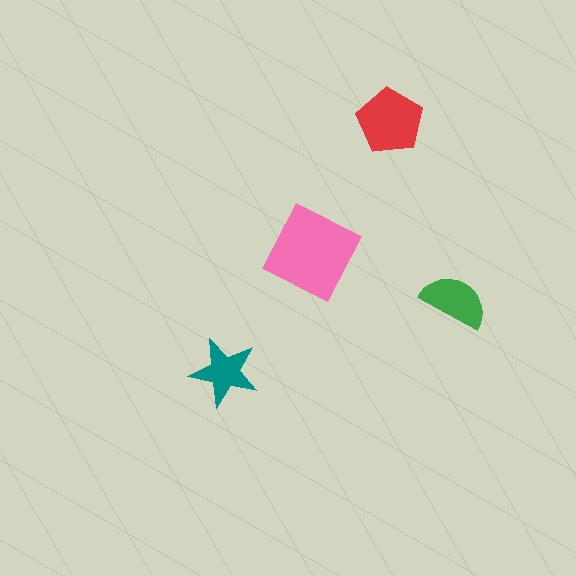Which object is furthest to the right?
The green semicircle is rightmost.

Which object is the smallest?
The teal star.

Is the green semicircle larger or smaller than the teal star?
Larger.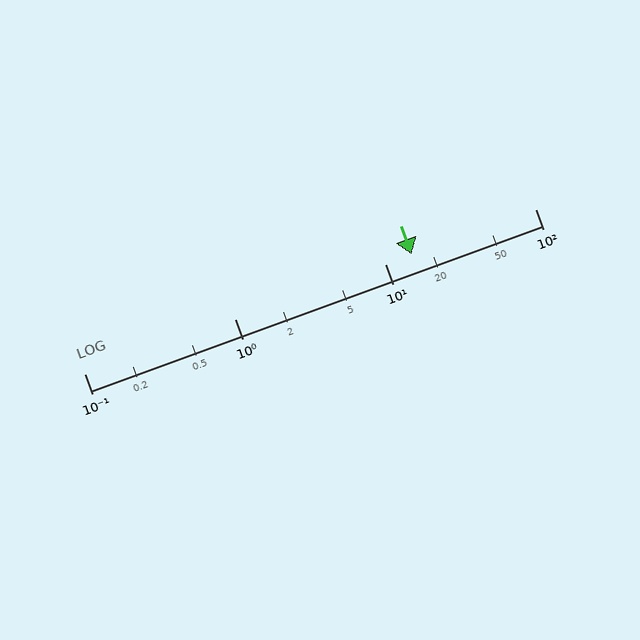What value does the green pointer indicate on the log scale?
The pointer indicates approximately 15.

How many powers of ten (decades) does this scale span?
The scale spans 3 decades, from 0.1 to 100.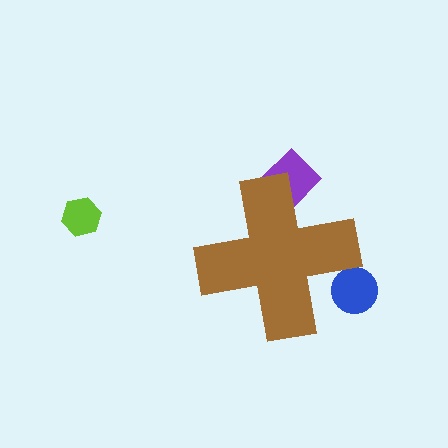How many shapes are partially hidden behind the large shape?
2 shapes are partially hidden.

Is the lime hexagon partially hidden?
No, the lime hexagon is fully visible.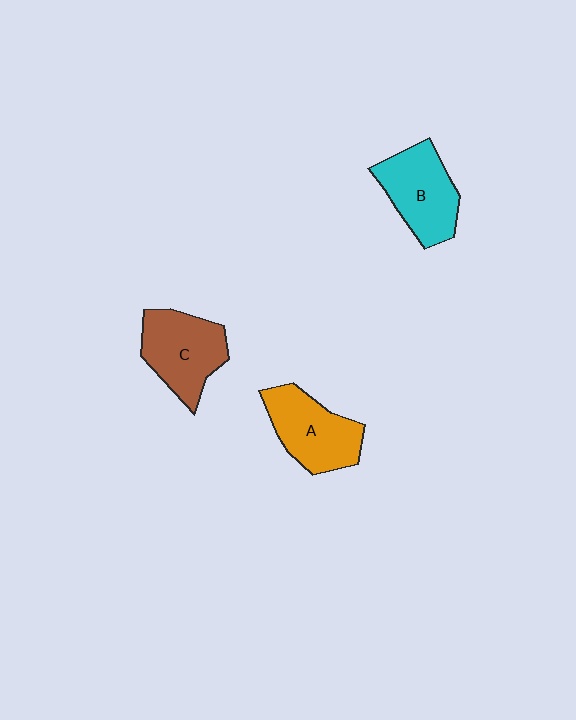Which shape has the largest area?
Shape C (brown).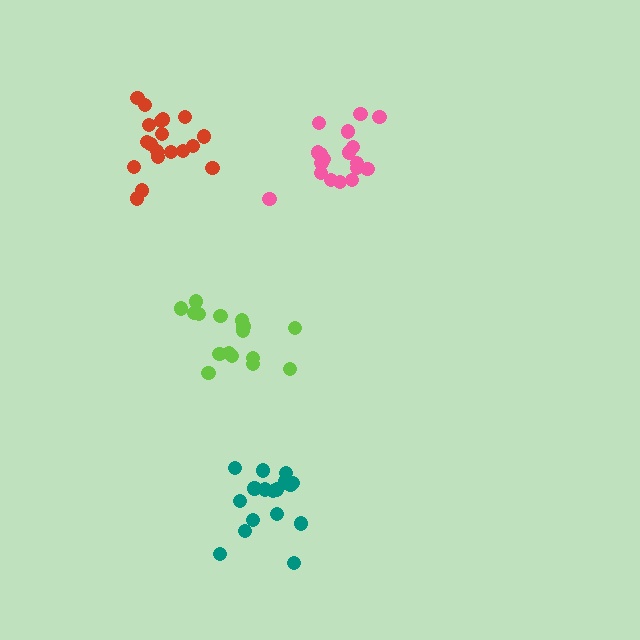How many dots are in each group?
Group 1: 16 dots, Group 2: 19 dots, Group 3: 18 dots, Group 4: 19 dots (72 total).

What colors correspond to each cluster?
The clusters are colored: lime, red, teal, pink.